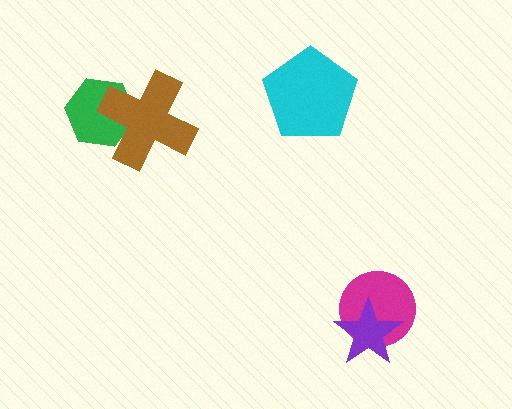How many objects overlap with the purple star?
1 object overlaps with the purple star.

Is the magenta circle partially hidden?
Yes, it is partially covered by another shape.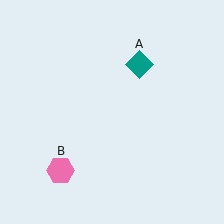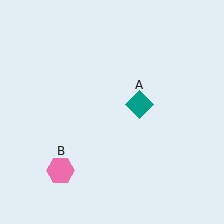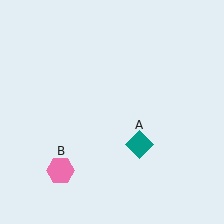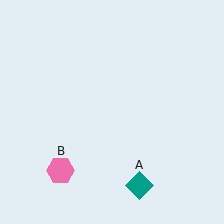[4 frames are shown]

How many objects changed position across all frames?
1 object changed position: teal diamond (object A).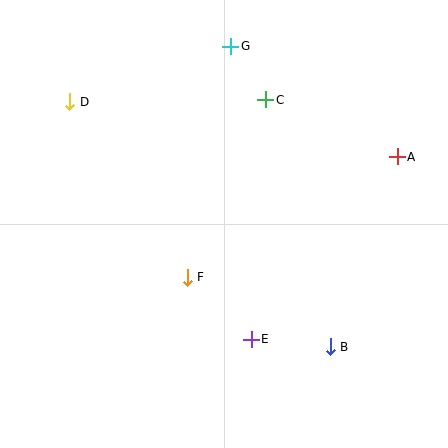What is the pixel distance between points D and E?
The distance between D and E is 299 pixels.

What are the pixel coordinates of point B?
Point B is at (330, 347).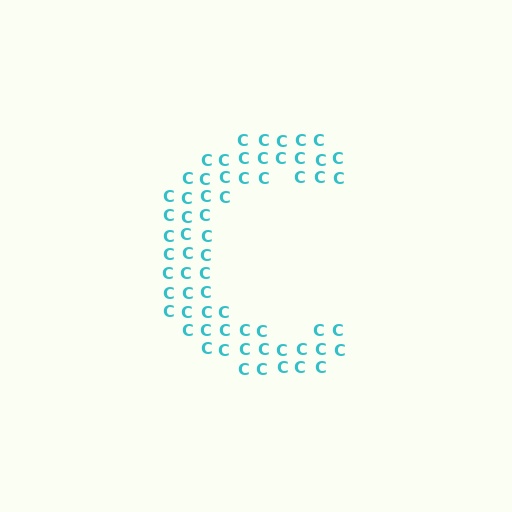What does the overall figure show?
The overall figure shows the letter C.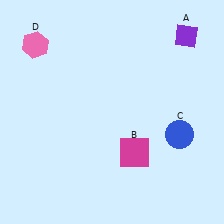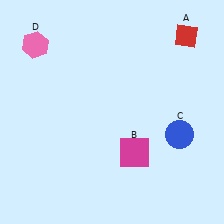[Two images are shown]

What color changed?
The diamond (A) changed from purple in Image 1 to red in Image 2.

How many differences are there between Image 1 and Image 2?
There is 1 difference between the two images.